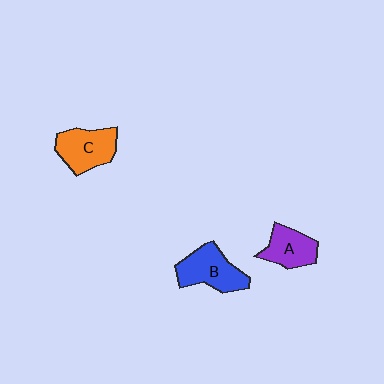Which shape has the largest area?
Shape B (blue).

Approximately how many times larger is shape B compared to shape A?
Approximately 1.3 times.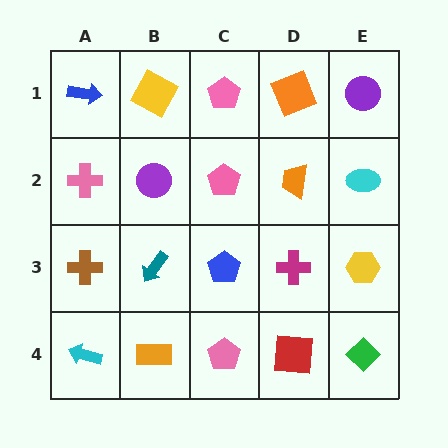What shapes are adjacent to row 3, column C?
A pink pentagon (row 2, column C), a pink pentagon (row 4, column C), a teal arrow (row 3, column B), a magenta cross (row 3, column D).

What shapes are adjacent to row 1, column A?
A pink cross (row 2, column A), a yellow square (row 1, column B).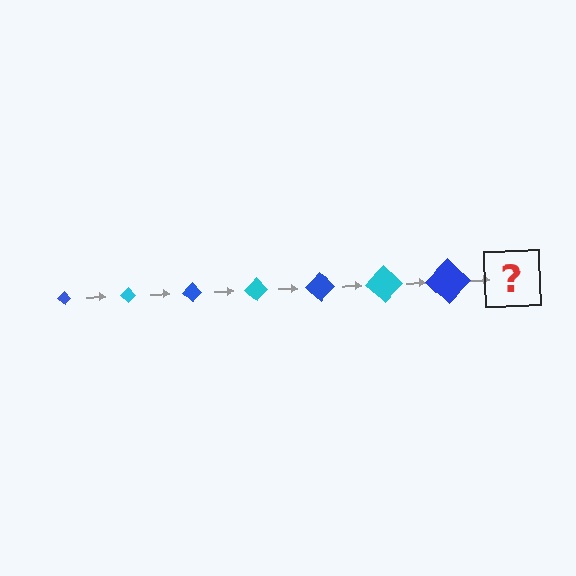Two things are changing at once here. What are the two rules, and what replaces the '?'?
The two rules are that the diamond grows larger each step and the color cycles through blue and cyan. The '?' should be a cyan diamond, larger than the previous one.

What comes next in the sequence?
The next element should be a cyan diamond, larger than the previous one.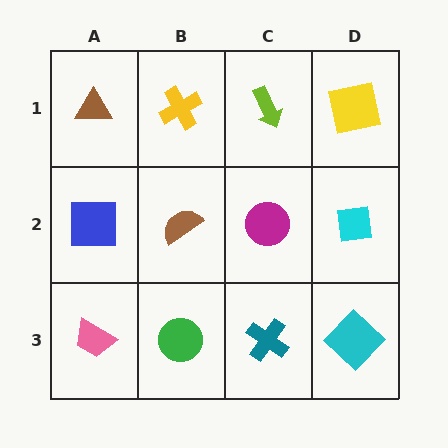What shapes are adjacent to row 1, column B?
A brown semicircle (row 2, column B), a brown triangle (row 1, column A), a lime arrow (row 1, column C).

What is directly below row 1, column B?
A brown semicircle.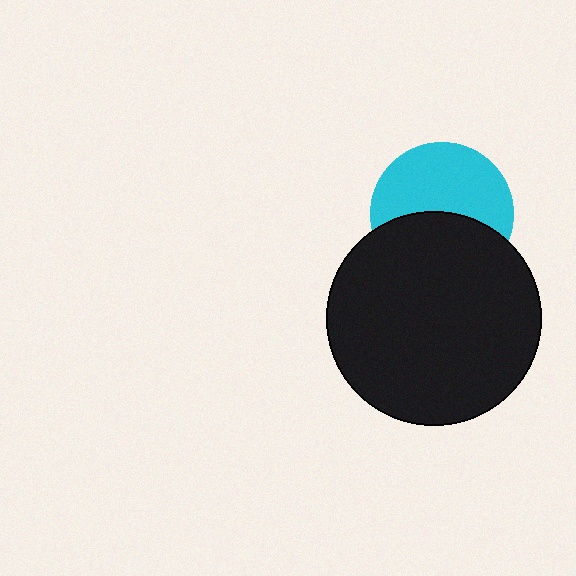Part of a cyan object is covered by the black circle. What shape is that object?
It is a circle.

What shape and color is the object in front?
The object in front is a black circle.